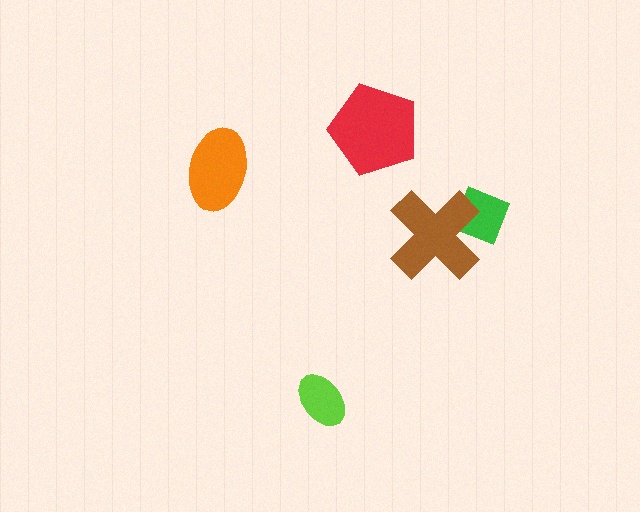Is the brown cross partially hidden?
No, no other shape covers it.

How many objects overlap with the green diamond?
1 object overlaps with the green diamond.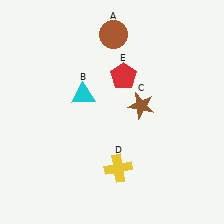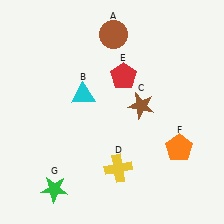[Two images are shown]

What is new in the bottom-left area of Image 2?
A green star (G) was added in the bottom-left area of Image 2.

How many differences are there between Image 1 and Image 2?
There are 2 differences between the two images.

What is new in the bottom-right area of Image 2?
An orange pentagon (F) was added in the bottom-right area of Image 2.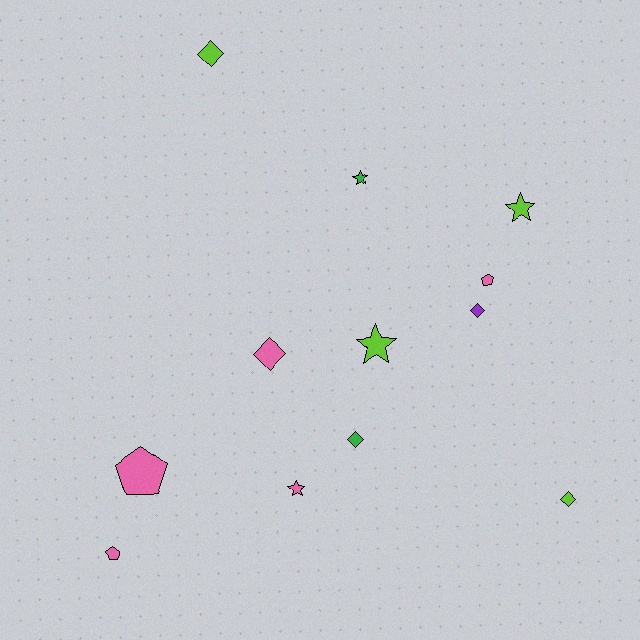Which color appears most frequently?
Pink, with 5 objects.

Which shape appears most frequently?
Diamond, with 5 objects.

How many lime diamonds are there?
There are 2 lime diamonds.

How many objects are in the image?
There are 12 objects.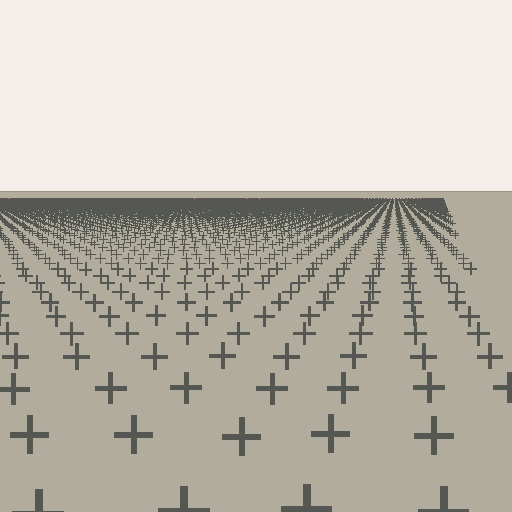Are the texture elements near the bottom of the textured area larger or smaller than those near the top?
Larger. Near the bottom, elements are closer to the viewer and appear at a bigger on-screen size.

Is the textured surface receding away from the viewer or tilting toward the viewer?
The surface is receding away from the viewer. Texture elements get smaller and denser toward the top.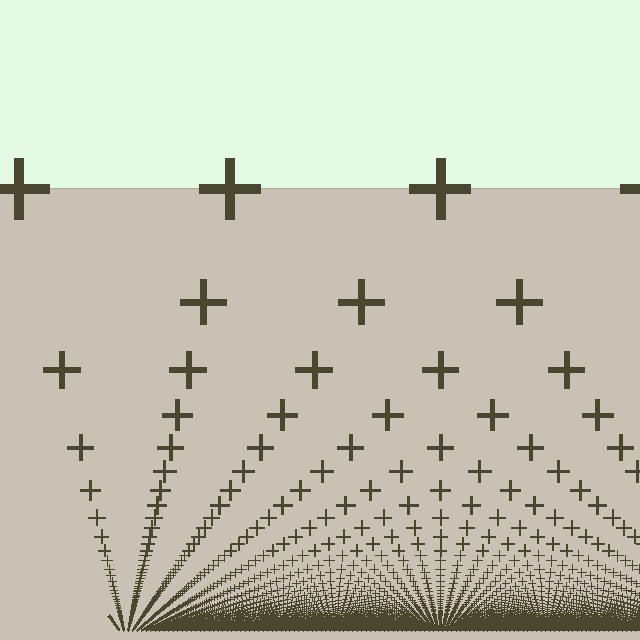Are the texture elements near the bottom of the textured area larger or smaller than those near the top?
Smaller. The gradient is inverted — elements near the bottom are smaller and denser.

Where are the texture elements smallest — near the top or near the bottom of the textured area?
Near the bottom.